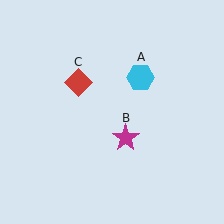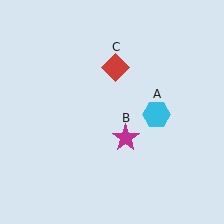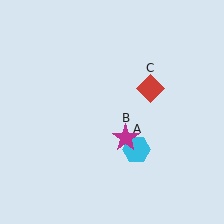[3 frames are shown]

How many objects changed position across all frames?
2 objects changed position: cyan hexagon (object A), red diamond (object C).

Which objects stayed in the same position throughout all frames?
Magenta star (object B) remained stationary.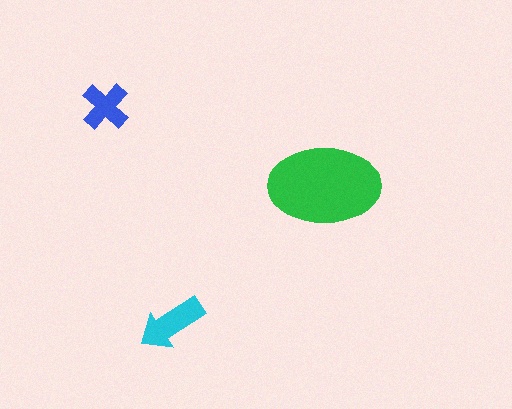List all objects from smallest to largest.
The blue cross, the cyan arrow, the green ellipse.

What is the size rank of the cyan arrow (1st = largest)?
2nd.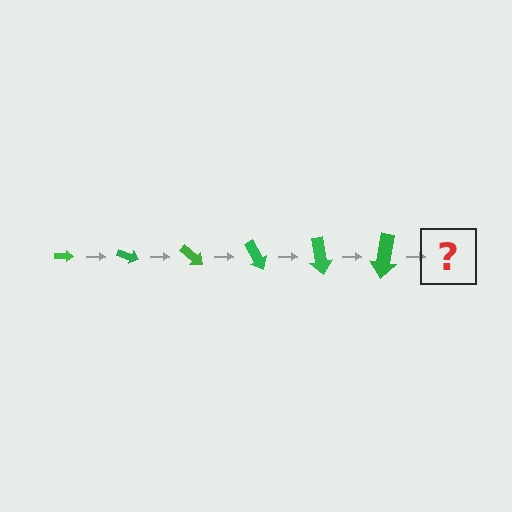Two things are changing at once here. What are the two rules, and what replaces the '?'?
The two rules are that the arrow grows larger each step and it rotates 20 degrees each step. The '?' should be an arrow, larger than the previous one and rotated 120 degrees from the start.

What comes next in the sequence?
The next element should be an arrow, larger than the previous one and rotated 120 degrees from the start.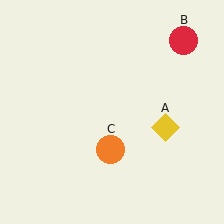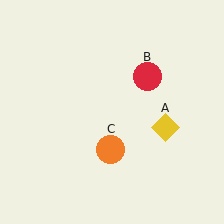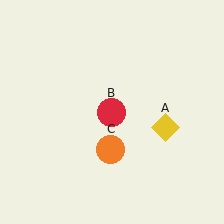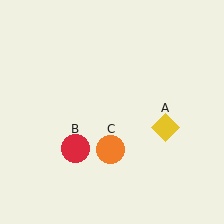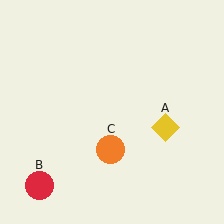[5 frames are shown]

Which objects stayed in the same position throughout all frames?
Yellow diamond (object A) and orange circle (object C) remained stationary.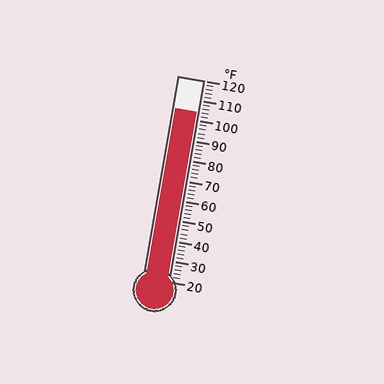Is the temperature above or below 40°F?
The temperature is above 40°F.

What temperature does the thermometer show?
The thermometer shows approximately 104°F.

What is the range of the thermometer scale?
The thermometer scale ranges from 20°F to 120°F.